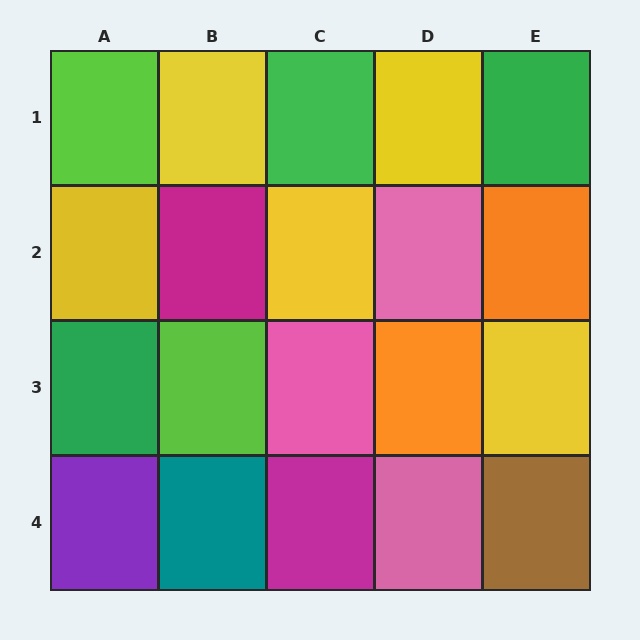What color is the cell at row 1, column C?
Green.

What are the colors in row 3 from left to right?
Green, lime, pink, orange, yellow.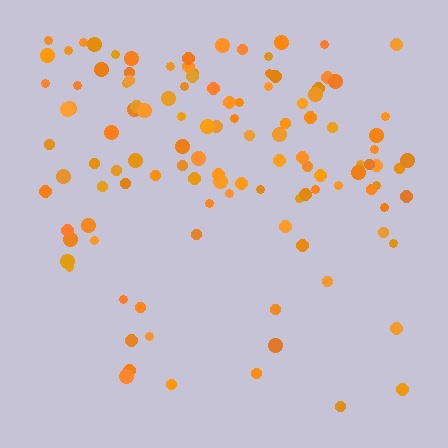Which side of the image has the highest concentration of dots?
The top.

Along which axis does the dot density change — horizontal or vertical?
Vertical.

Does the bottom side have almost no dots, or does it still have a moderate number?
Still a moderate number, just noticeably fewer than the top.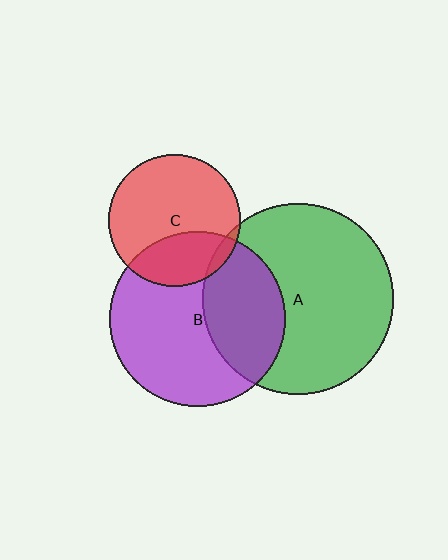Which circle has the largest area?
Circle A (green).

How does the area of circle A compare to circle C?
Approximately 2.1 times.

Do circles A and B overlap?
Yes.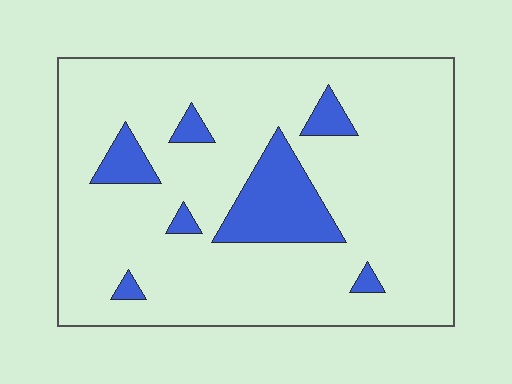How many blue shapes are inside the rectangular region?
7.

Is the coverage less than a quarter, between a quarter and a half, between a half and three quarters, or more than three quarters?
Less than a quarter.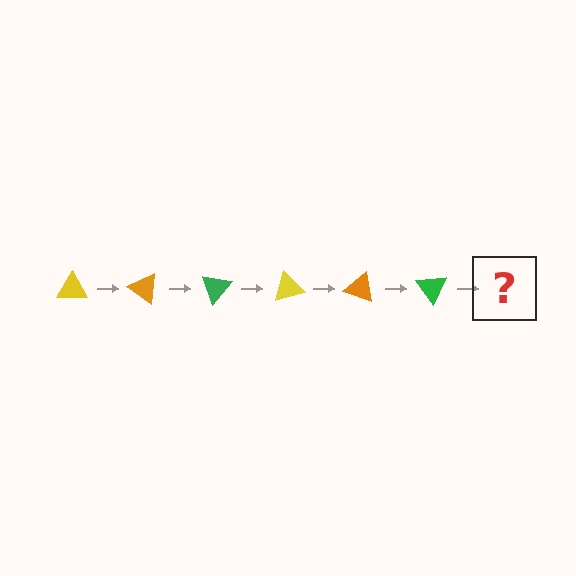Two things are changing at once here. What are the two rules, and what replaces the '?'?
The two rules are that it rotates 35 degrees each step and the color cycles through yellow, orange, and green. The '?' should be a yellow triangle, rotated 210 degrees from the start.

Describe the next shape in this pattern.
It should be a yellow triangle, rotated 210 degrees from the start.